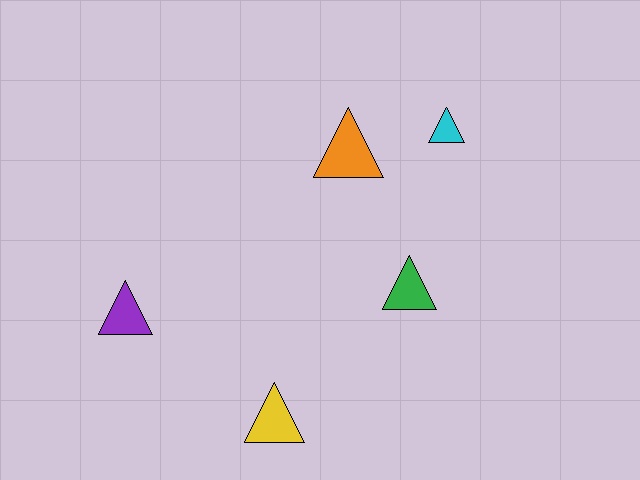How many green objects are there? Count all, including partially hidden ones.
There is 1 green object.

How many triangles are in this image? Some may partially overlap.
There are 5 triangles.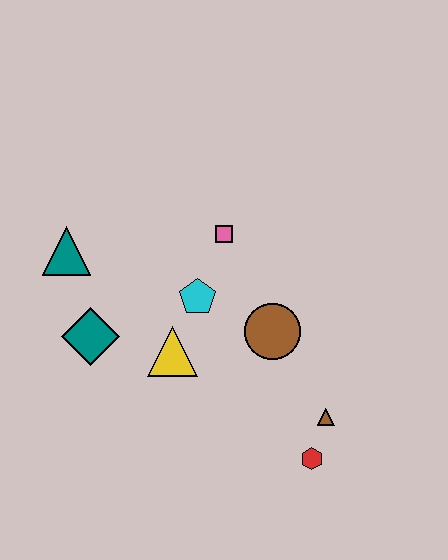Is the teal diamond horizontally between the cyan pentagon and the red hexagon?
No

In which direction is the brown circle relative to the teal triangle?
The brown circle is to the right of the teal triangle.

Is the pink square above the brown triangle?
Yes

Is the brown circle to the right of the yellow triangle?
Yes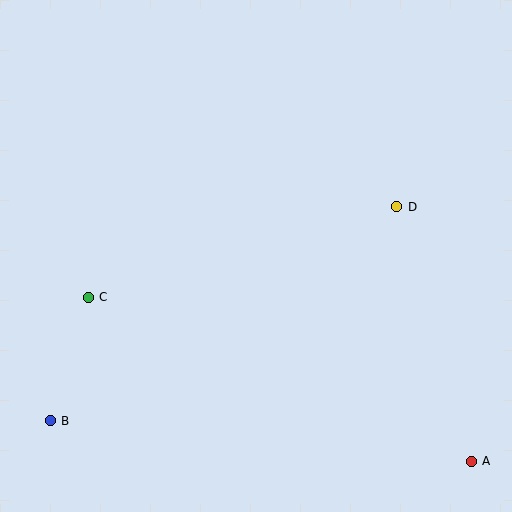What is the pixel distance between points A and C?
The distance between A and C is 416 pixels.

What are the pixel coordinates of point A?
Point A is at (471, 461).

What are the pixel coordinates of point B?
Point B is at (50, 421).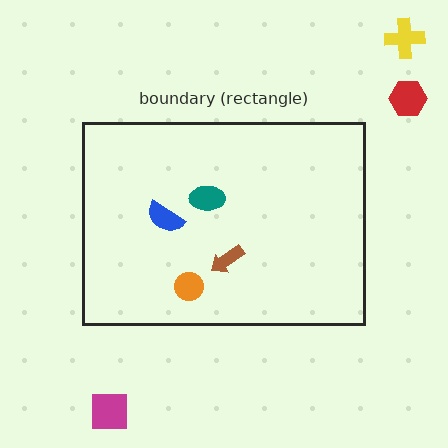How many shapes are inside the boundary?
4 inside, 3 outside.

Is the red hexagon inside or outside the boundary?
Outside.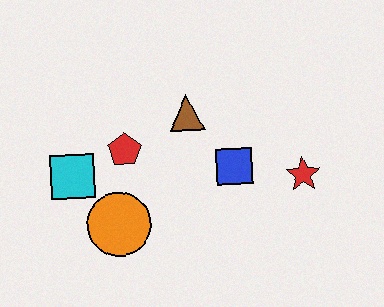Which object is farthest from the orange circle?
The red star is farthest from the orange circle.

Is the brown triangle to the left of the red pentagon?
No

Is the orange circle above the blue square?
No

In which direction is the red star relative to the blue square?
The red star is to the right of the blue square.